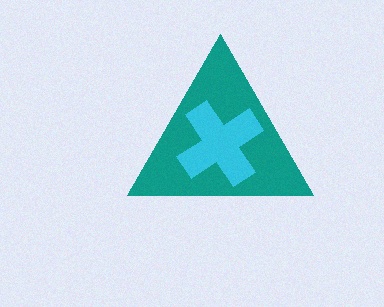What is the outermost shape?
The teal triangle.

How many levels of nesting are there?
2.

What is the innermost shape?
The cyan cross.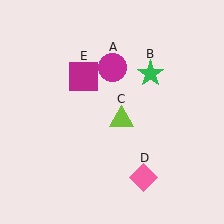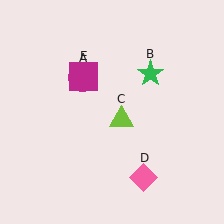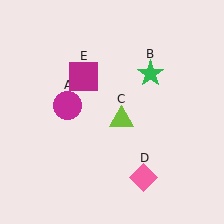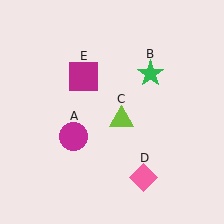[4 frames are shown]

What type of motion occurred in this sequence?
The magenta circle (object A) rotated counterclockwise around the center of the scene.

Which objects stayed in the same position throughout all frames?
Green star (object B) and lime triangle (object C) and pink diamond (object D) and magenta square (object E) remained stationary.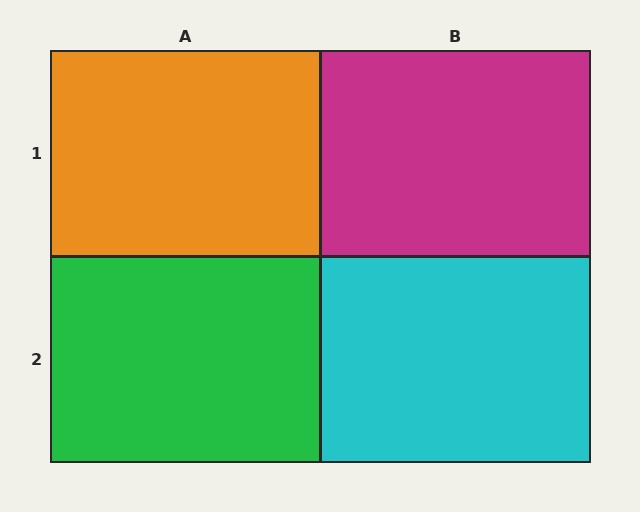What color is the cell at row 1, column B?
Magenta.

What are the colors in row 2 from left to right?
Green, cyan.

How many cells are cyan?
1 cell is cyan.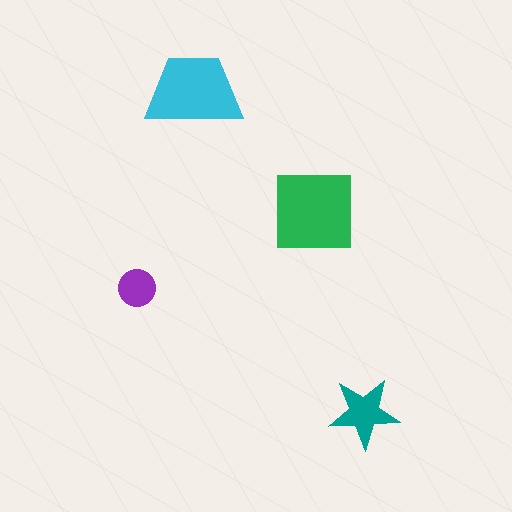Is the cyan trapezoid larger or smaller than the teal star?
Larger.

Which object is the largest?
The green square.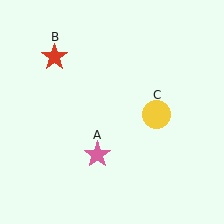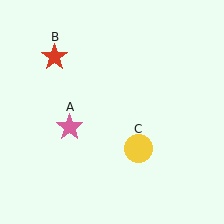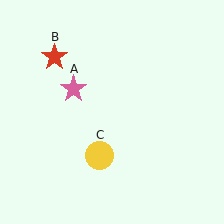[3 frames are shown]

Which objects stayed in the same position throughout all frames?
Red star (object B) remained stationary.